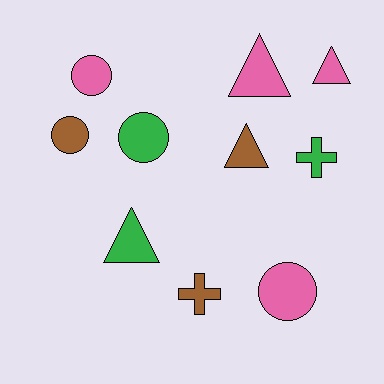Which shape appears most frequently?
Circle, with 4 objects.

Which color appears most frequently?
Pink, with 4 objects.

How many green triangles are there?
There is 1 green triangle.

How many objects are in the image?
There are 10 objects.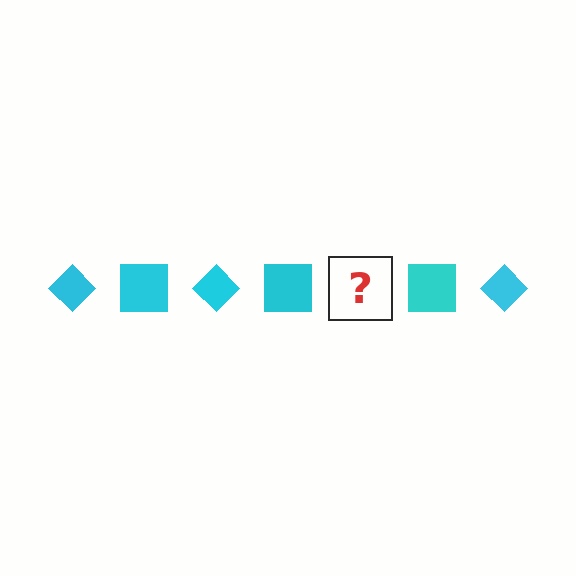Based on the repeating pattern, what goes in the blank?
The blank should be a cyan diamond.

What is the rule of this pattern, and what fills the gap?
The rule is that the pattern cycles through diamond, square shapes in cyan. The gap should be filled with a cyan diamond.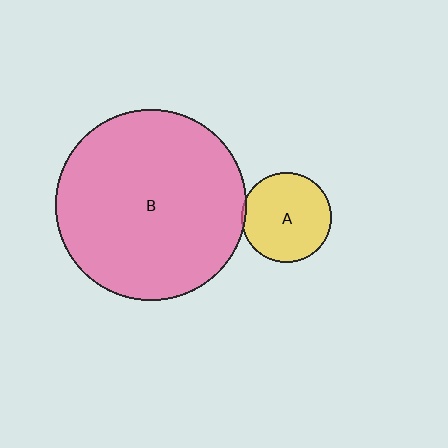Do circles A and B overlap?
Yes.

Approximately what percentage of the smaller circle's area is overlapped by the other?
Approximately 5%.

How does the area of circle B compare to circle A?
Approximately 4.5 times.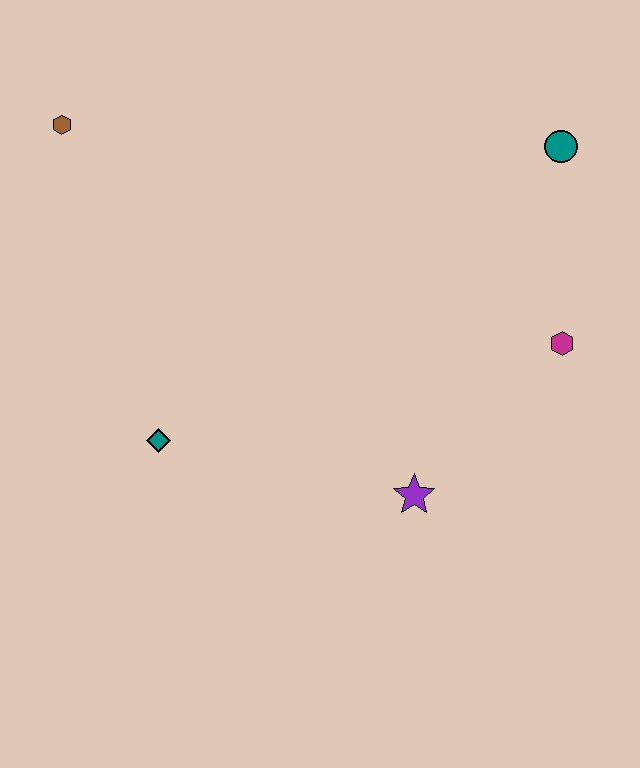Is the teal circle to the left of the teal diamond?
No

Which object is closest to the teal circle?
The magenta hexagon is closest to the teal circle.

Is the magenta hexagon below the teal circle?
Yes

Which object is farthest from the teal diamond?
The teal circle is farthest from the teal diamond.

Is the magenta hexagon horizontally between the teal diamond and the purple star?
No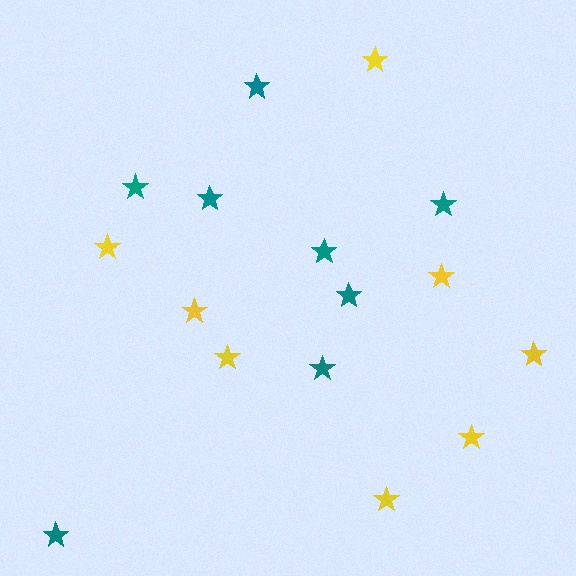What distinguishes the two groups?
There are 2 groups: one group of teal stars (8) and one group of yellow stars (8).